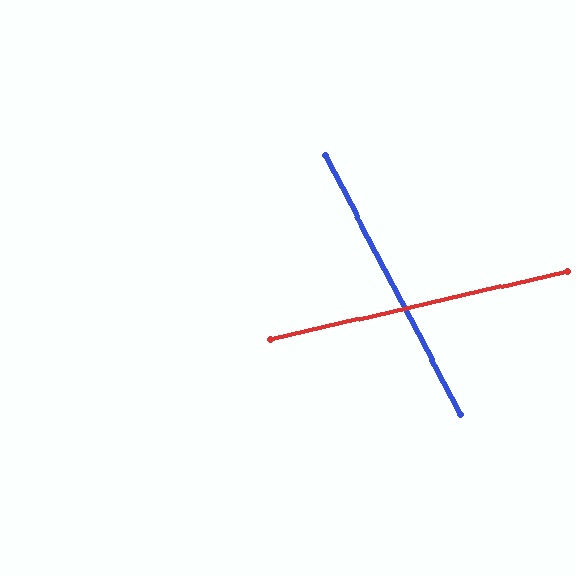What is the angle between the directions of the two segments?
Approximately 75 degrees.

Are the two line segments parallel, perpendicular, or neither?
Neither parallel nor perpendicular — they differ by about 75°.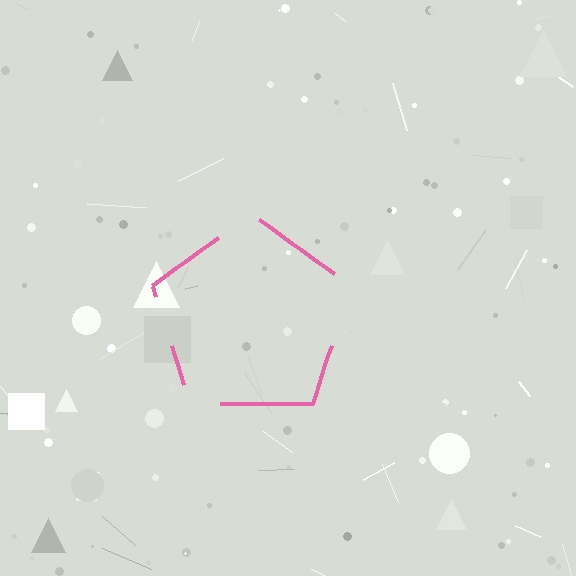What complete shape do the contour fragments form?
The contour fragments form a pentagon.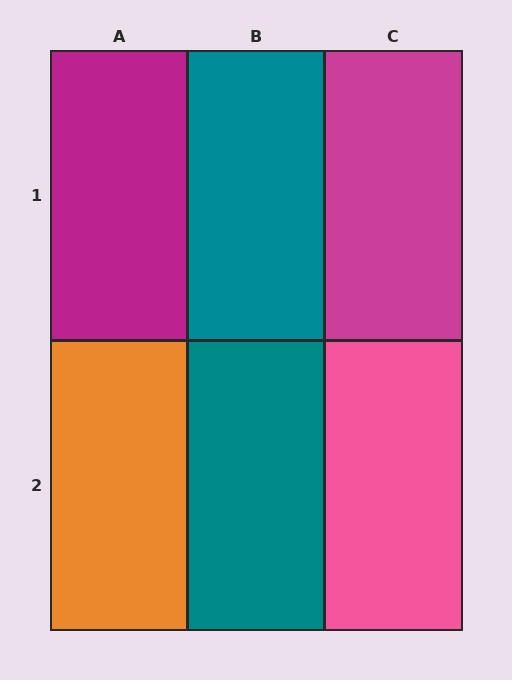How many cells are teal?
2 cells are teal.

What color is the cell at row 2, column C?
Pink.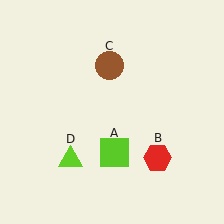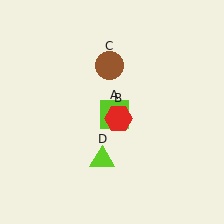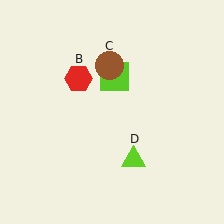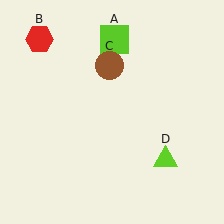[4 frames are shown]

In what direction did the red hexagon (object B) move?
The red hexagon (object B) moved up and to the left.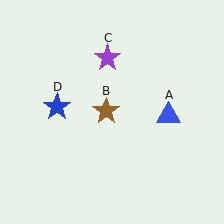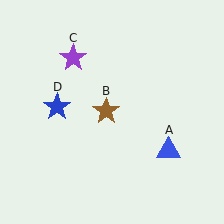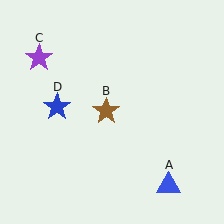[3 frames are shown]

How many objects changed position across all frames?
2 objects changed position: blue triangle (object A), purple star (object C).